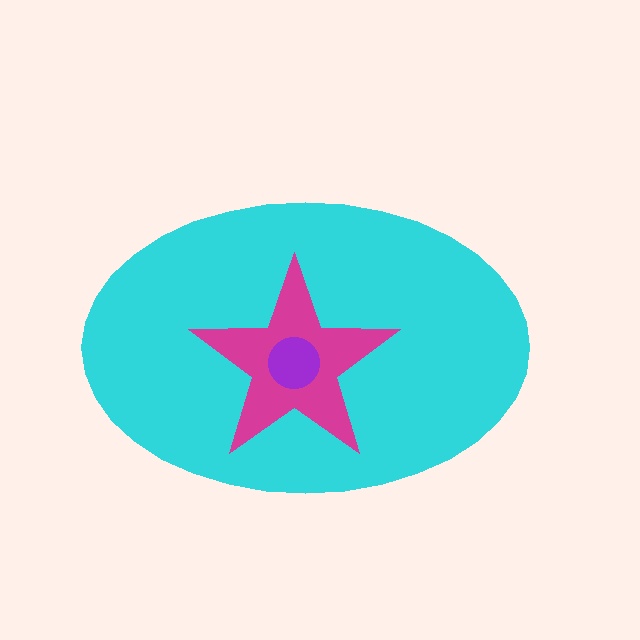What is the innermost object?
The purple circle.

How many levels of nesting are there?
3.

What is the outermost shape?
The cyan ellipse.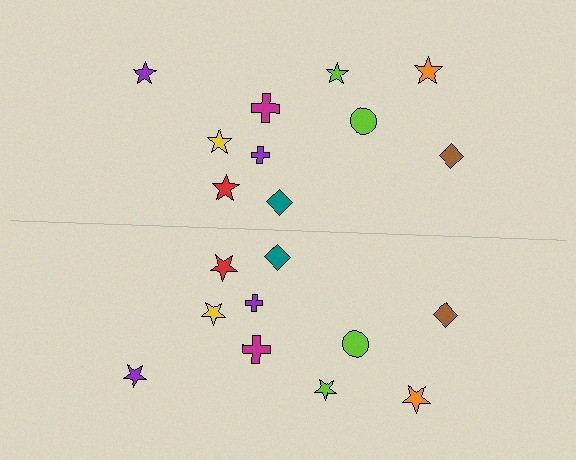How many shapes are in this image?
There are 20 shapes in this image.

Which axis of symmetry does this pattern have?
The pattern has a horizontal axis of symmetry running through the center of the image.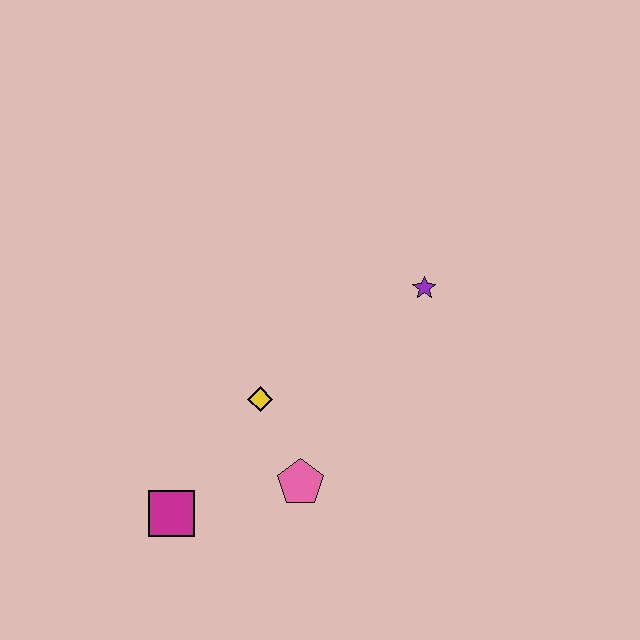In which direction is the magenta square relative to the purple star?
The magenta square is to the left of the purple star.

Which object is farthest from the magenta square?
The purple star is farthest from the magenta square.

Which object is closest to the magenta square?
The pink pentagon is closest to the magenta square.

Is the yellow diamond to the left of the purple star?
Yes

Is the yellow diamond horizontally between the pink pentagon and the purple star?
No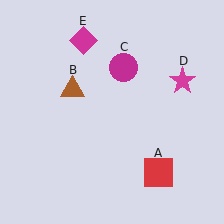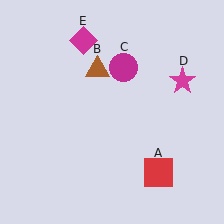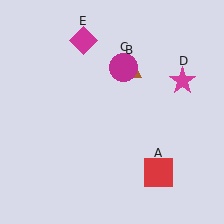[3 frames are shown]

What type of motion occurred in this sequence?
The brown triangle (object B) rotated clockwise around the center of the scene.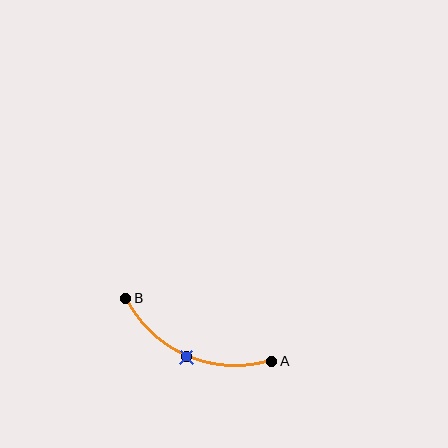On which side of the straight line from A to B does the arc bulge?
The arc bulges below the straight line connecting A and B.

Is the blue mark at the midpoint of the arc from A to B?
Yes. The blue mark lies on the arc at equal arc-length from both A and B — it is the arc midpoint.